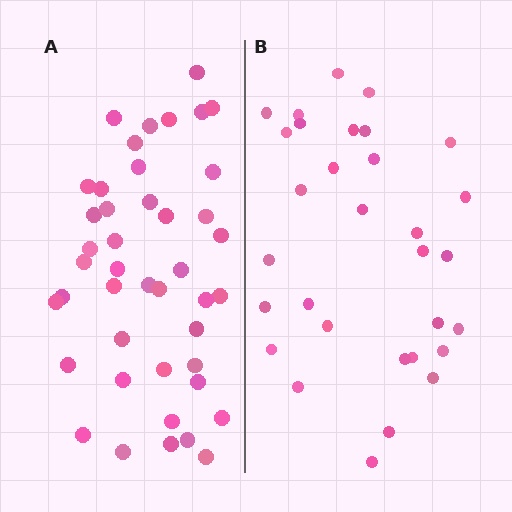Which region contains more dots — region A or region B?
Region A (the left region) has more dots.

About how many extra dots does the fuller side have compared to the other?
Region A has roughly 12 or so more dots than region B.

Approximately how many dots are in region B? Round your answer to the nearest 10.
About 30 dots. (The exact count is 31, which rounds to 30.)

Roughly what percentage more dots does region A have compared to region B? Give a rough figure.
About 40% more.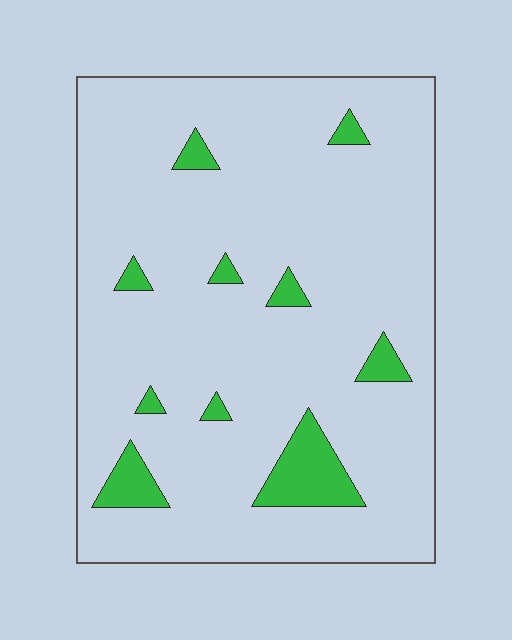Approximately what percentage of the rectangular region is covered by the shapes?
Approximately 10%.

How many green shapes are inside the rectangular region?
10.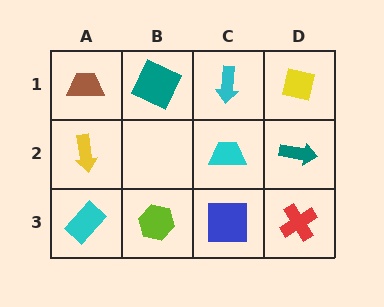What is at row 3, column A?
A cyan rectangle.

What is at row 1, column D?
A yellow square.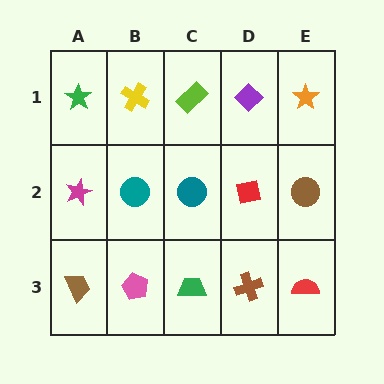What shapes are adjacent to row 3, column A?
A magenta star (row 2, column A), a pink pentagon (row 3, column B).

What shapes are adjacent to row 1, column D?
A red square (row 2, column D), a lime rectangle (row 1, column C), an orange star (row 1, column E).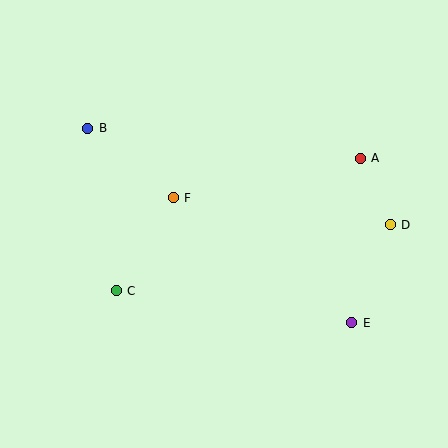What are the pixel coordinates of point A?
Point A is at (360, 158).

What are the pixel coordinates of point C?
Point C is at (116, 291).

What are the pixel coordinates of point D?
Point D is at (390, 225).